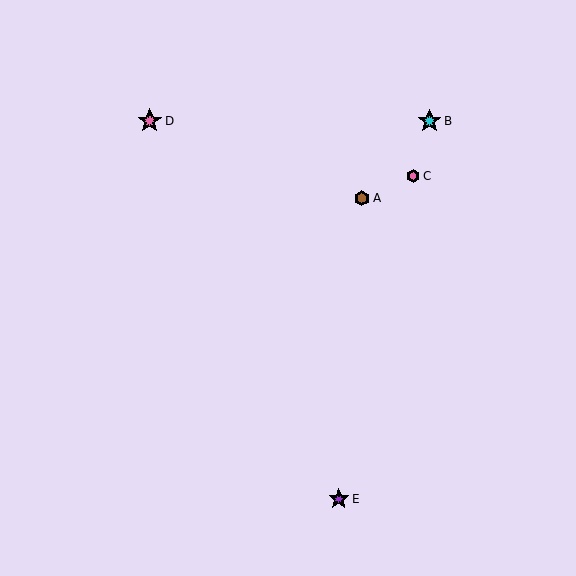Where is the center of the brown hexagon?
The center of the brown hexagon is at (362, 198).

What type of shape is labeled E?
Shape E is a purple star.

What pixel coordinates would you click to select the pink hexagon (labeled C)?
Click at (413, 176) to select the pink hexagon C.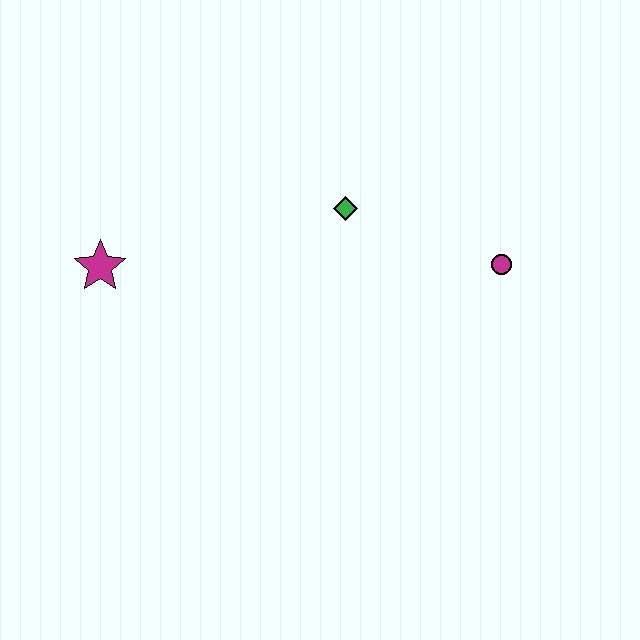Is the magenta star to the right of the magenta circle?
No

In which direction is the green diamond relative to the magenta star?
The green diamond is to the right of the magenta star.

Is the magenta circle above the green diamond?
No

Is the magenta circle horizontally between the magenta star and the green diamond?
No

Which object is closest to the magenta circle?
The green diamond is closest to the magenta circle.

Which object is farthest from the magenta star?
The magenta circle is farthest from the magenta star.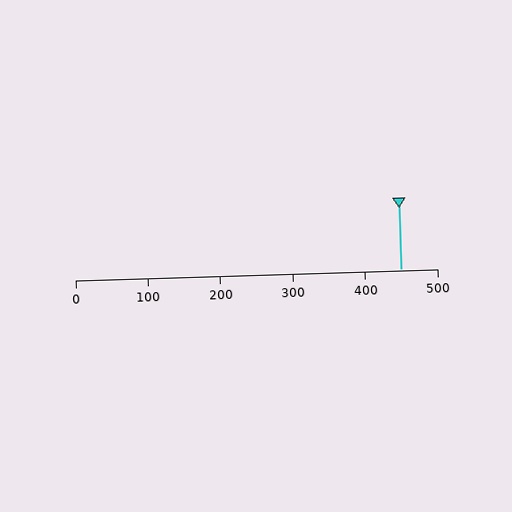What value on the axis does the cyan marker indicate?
The marker indicates approximately 450.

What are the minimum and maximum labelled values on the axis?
The axis runs from 0 to 500.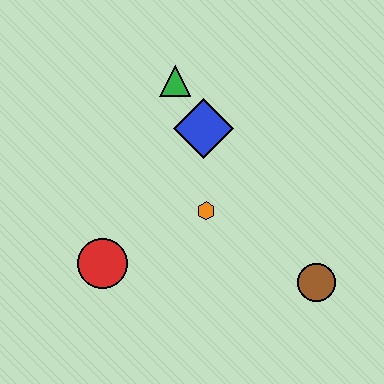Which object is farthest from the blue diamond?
The brown circle is farthest from the blue diamond.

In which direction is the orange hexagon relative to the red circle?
The orange hexagon is to the right of the red circle.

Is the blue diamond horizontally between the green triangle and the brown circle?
Yes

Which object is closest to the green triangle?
The blue diamond is closest to the green triangle.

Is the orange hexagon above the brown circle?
Yes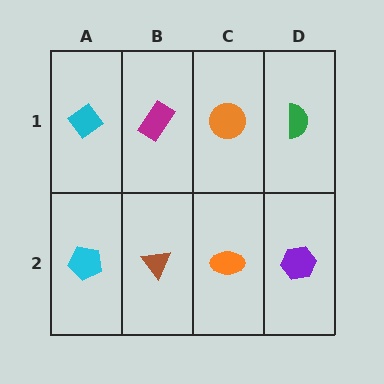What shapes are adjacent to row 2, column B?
A magenta rectangle (row 1, column B), a cyan pentagon (row 2, column A), an orange ellipse (row 2, column C).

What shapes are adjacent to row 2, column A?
A cyan diamond (row 1, column A), a brown triangle (row 2, column B).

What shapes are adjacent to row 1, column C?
An orange ellipse (row 2, column C), a magenta rectangle (row 1, column B), a green semicircle (row 1, column D).